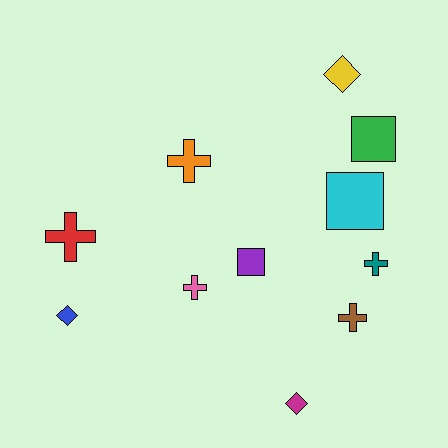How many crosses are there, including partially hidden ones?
There are 5 crosses.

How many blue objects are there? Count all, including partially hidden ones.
There is 1 blue object.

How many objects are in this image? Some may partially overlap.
There are 11 objects.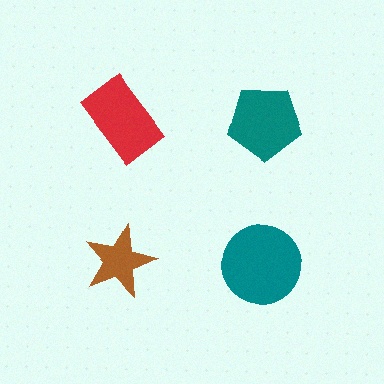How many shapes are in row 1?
2 shapes.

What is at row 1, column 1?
A red rectangle.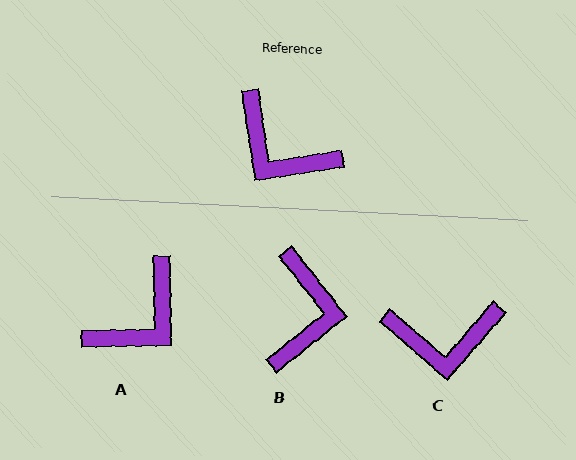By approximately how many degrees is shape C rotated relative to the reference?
Approximately 41 degrees counter-clockwise.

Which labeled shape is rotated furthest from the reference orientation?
B, about 120 degrees away.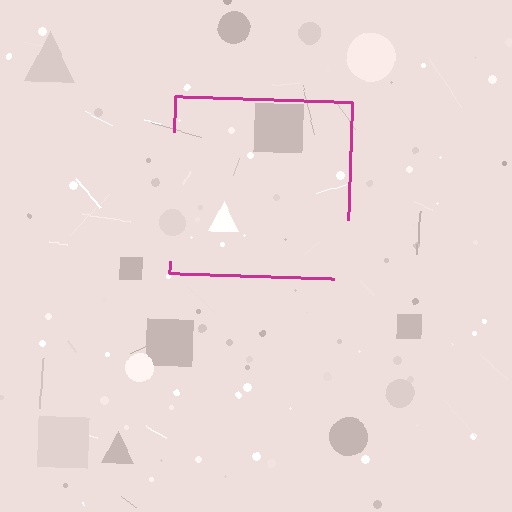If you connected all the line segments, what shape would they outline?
They would outline a square.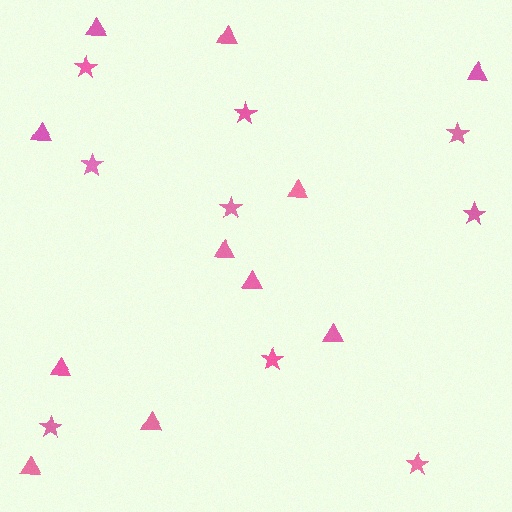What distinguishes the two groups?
There are 2 groups: one group of triangles (11) and one group of stars (9).